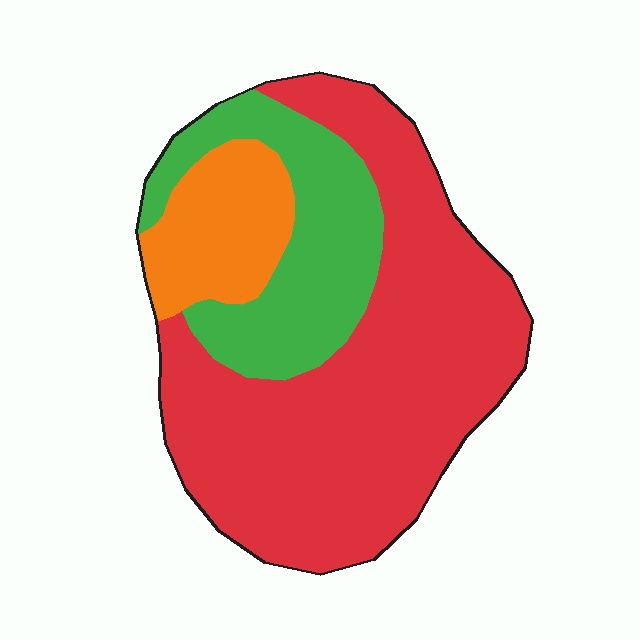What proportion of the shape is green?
Green covers roughly 25% of the shape.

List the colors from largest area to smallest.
From largest to smallest: red, green, orange.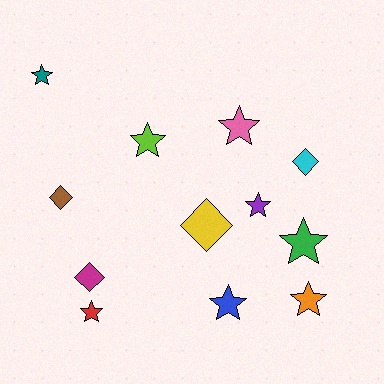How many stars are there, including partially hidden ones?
There are 8 stars.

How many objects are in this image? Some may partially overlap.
There are 12 objects.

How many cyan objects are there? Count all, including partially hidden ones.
There is 1 cyan object.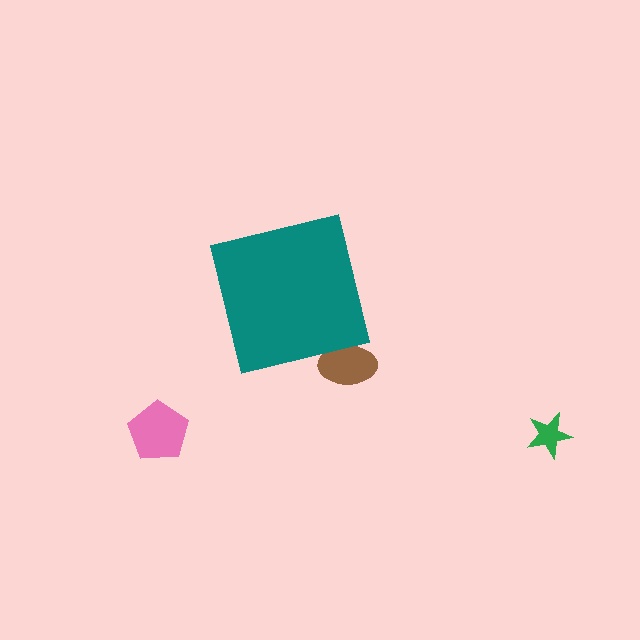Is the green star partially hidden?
No, the green star is fully visible.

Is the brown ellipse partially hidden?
Yes, the brown ellipse is partially hidden behind the teal square.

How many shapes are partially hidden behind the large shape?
1 shape is partially hidden.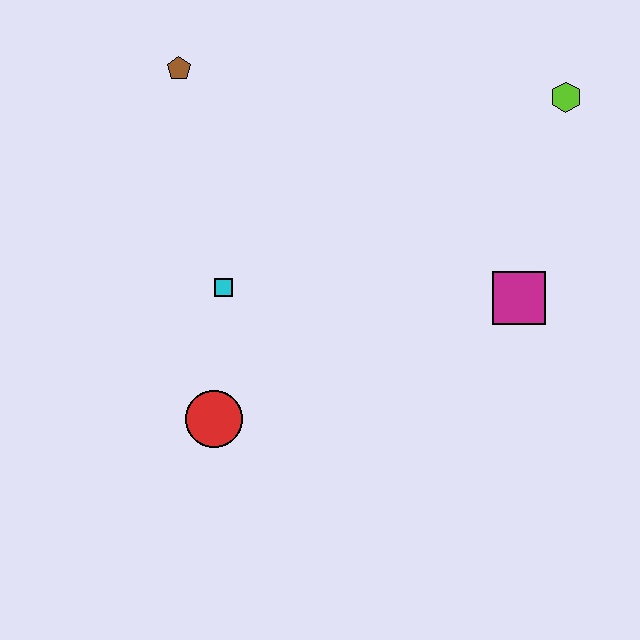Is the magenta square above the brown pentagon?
No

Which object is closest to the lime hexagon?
The magenta square is closest to the lime hexagon.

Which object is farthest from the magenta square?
The brown pentagon is farthest from the magenta square.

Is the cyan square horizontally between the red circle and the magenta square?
Yes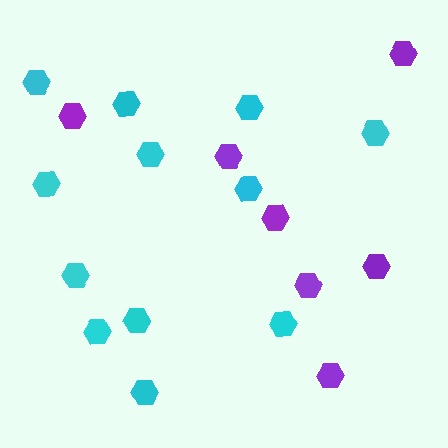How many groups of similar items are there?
There are 2 groups: one group of cyan hexagons (12) and one group of purple hexagons (7).